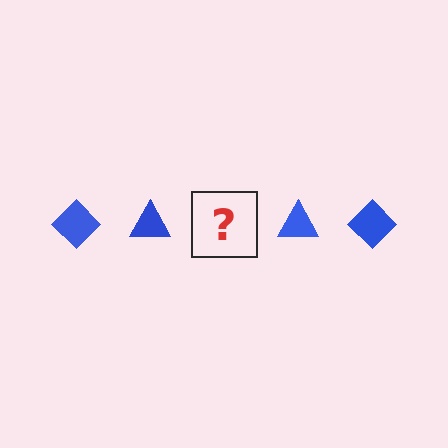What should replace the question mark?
The question mark should be replaced with a blue diamond.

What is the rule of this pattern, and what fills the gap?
The rule is that the pattern cycles through diamond, triangle shapes in blue. The gap should be filled with a blue diamond.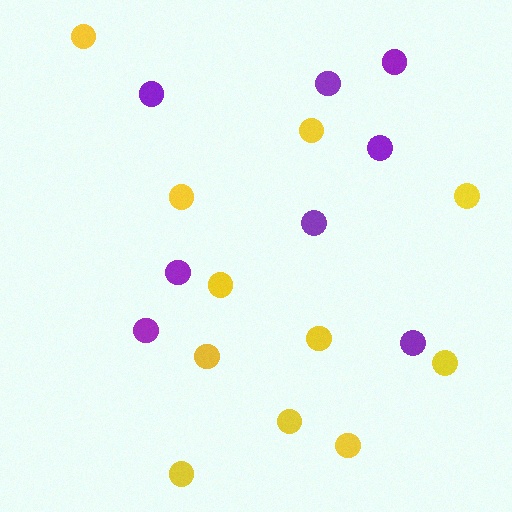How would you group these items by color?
There are 2 groups: one group of yellow circles (11) and one group of purple circles (8).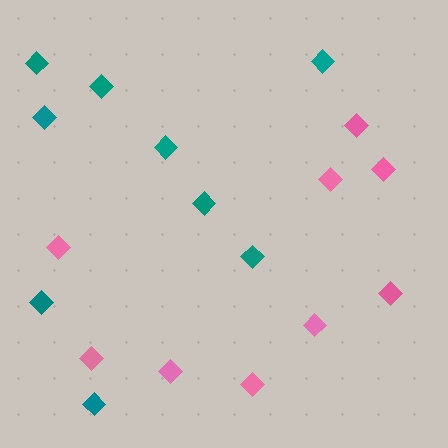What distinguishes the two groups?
There are 2 groups: one group of teal diamonds (9) and one group of pink diamonds (9).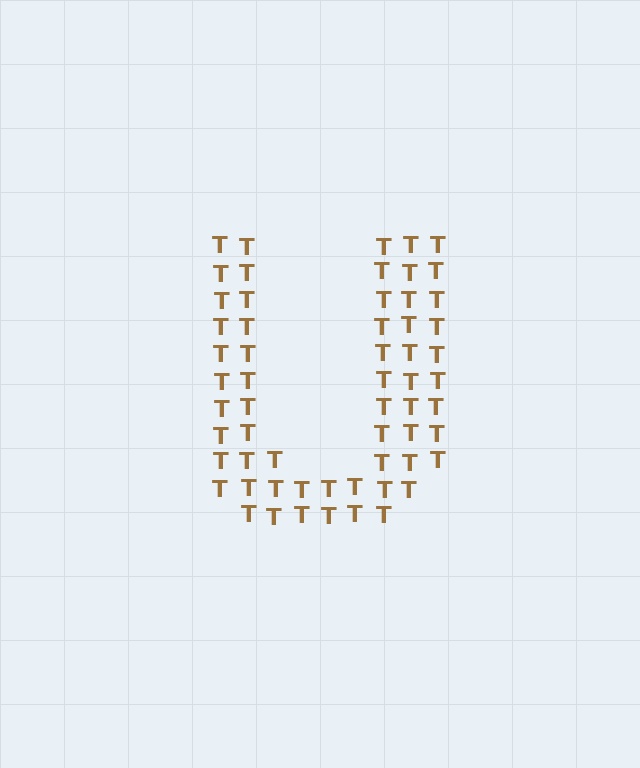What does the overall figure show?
The overall figure shows the letter U.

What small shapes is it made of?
It is made of small letter T's.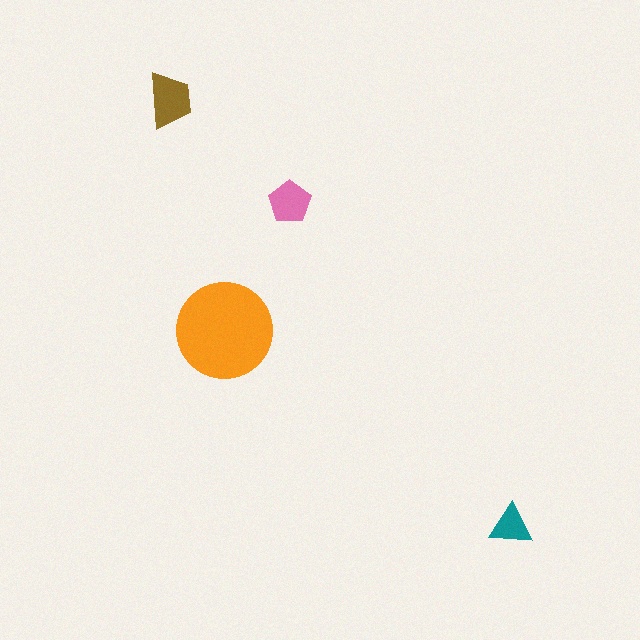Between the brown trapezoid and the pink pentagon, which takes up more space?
The brown trapezoid.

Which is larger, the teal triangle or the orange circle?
The orange circle.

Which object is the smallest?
The teal triangle.